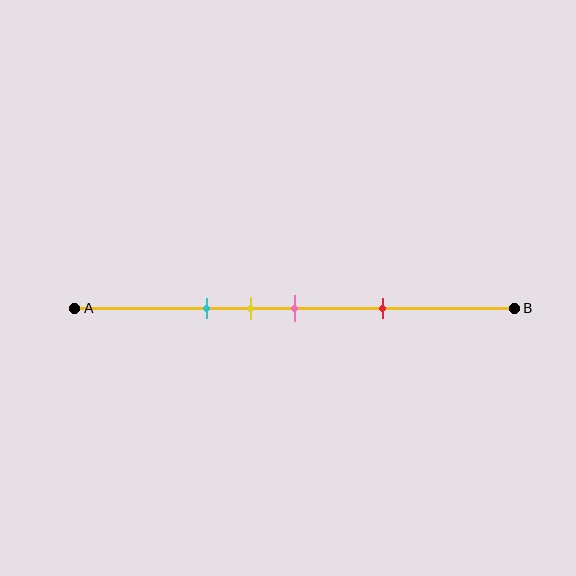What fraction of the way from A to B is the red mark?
The red mark is approximately 70% (0.7) of the way from A to B.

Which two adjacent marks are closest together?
The yellow and pink marks are the closest adjacent pair.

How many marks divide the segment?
There are 4 marks dividing the segment.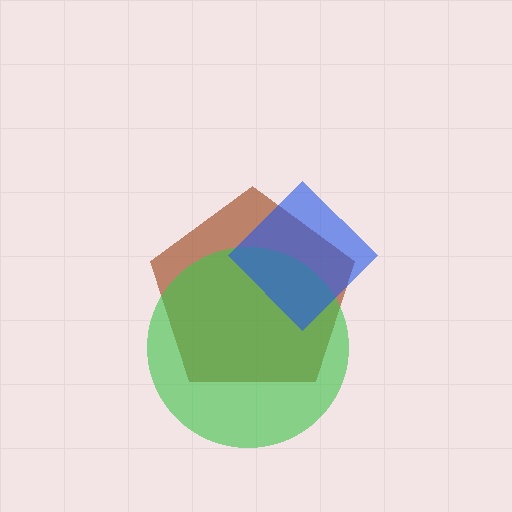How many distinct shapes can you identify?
There are 3 distinct shapes: a brown pentagon, a green circle, a blue diamond.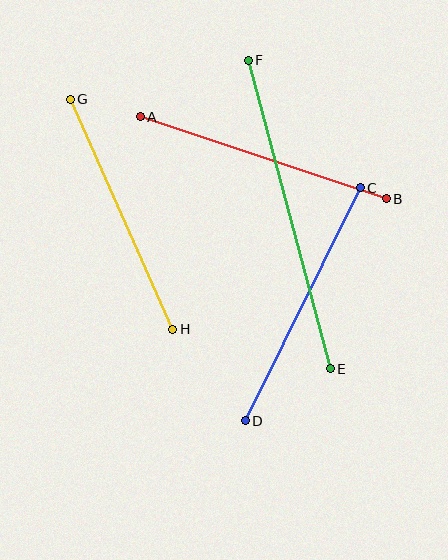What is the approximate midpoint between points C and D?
The midpoint is at approximately (303, 304) pixels.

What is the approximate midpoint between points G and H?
The midpoint is at approximately (122, 214) pixels.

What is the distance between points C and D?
The distance is approximately 260 pixels.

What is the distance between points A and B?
The distance is approximately 259 pixels.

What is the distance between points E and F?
The distance is approximately 319 pixels.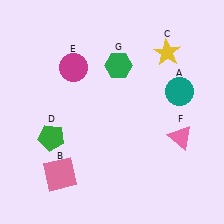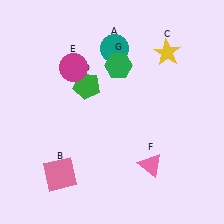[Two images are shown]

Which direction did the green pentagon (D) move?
The green pentagon (D) moved up.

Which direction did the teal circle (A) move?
The teal circle (A) moved left.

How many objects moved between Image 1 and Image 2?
3 objects moved between the two images.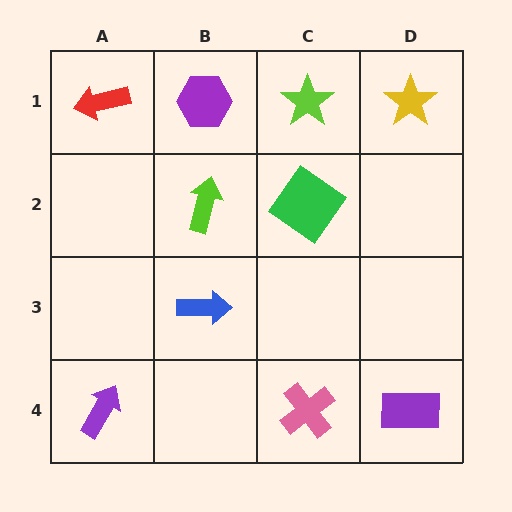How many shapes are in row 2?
2 shapes.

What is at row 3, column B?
A blue arrow.